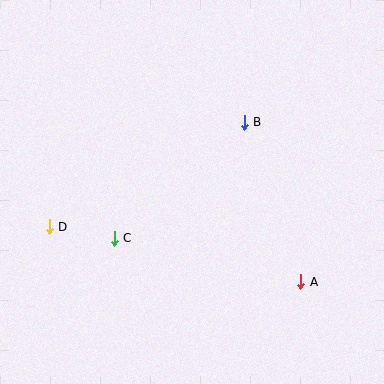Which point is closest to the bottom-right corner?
Point A is closest to the bottom-right corner.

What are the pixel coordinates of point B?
Point B is at (244, 122).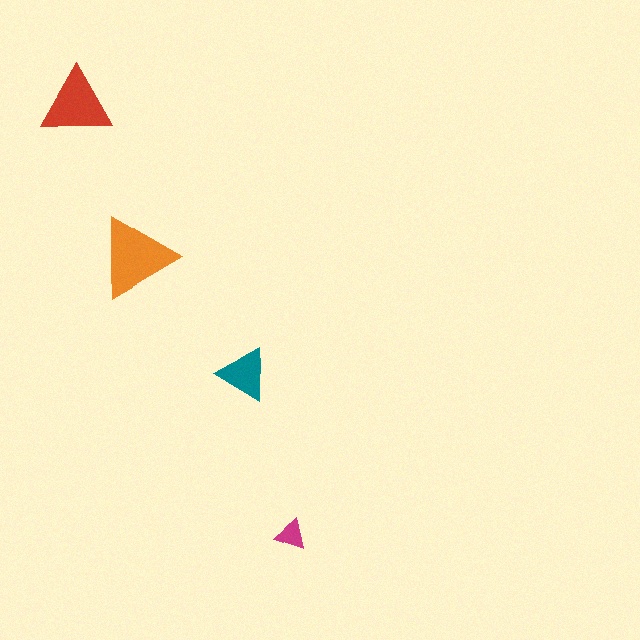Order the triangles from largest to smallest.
the orange one, the red one, the teal one, the magenta one.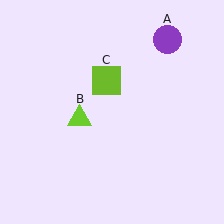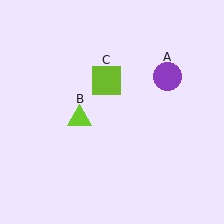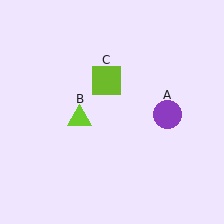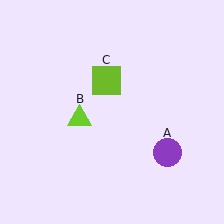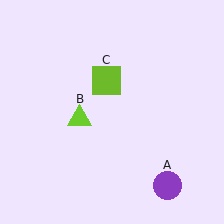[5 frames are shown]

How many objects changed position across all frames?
1 object changed position: purple circle (object A).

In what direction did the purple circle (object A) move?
The purple circle (object A) moved down.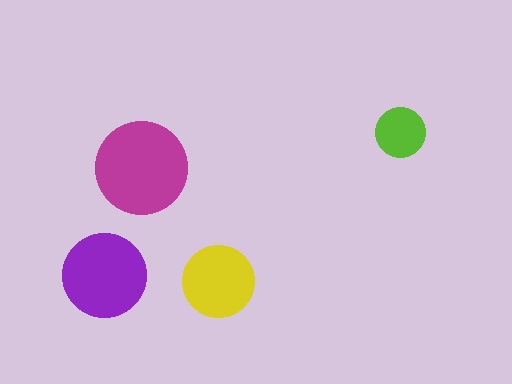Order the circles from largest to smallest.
the magenta one, the purple one, the yellow one, the lime one.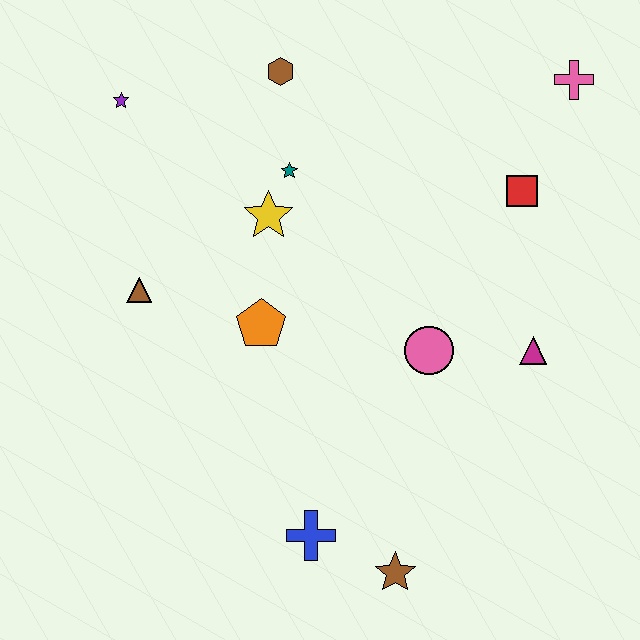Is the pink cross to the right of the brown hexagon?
Yes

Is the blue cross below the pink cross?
Yes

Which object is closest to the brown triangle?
The orange pentagon is closest to the brown triangle.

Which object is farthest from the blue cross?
The pink cross is farthest from the blue cross.